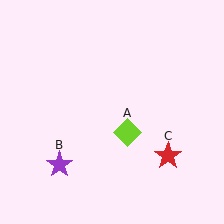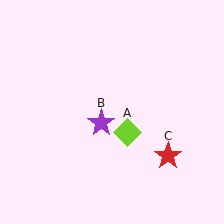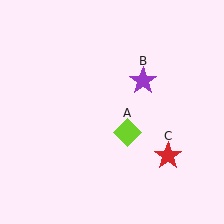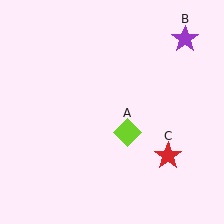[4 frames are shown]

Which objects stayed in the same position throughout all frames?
Lime diamond (object A) and red star (object C) remained stationary.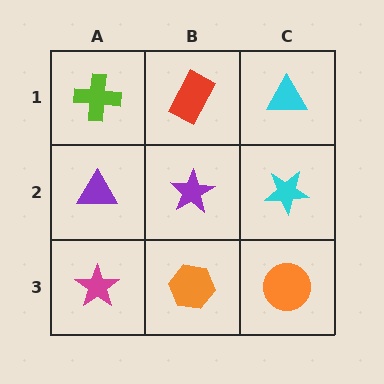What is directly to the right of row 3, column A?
An orange hexagon.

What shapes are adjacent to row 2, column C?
A cyan triangle (row 1, column C), an orange circle (row 3, column C), a purple star (row 2, column B).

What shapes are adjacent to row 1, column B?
A purple star (row 2, column B), a lime cross (row 1, column A), a cyan triangle (row 1, column C).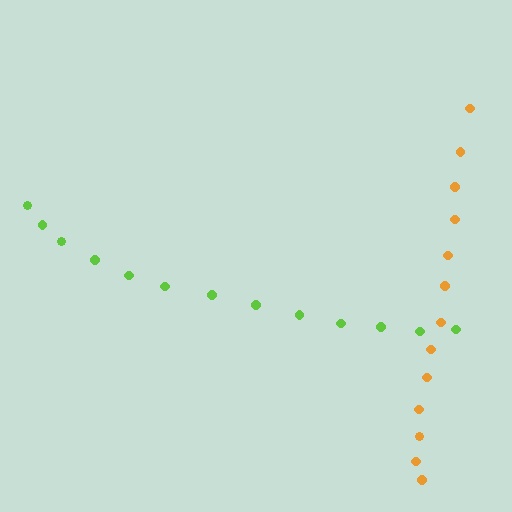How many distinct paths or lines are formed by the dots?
There are 2 distinct paths.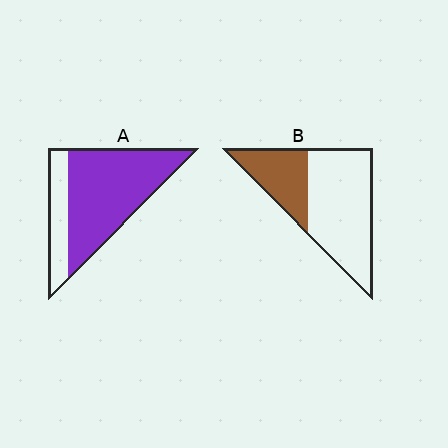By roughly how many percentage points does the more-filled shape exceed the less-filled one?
By roughly 45 percentage points (A over B).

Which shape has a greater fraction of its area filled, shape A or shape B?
Shape A.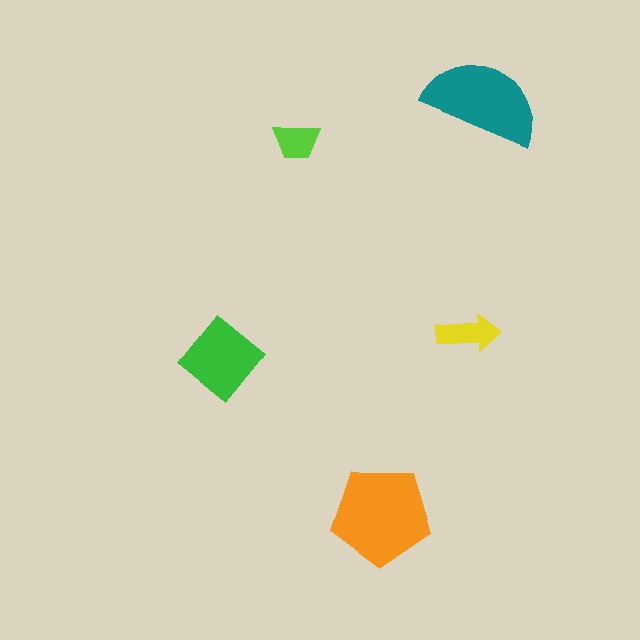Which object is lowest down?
The orange pentagon is bottommost.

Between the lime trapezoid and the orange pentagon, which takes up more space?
The orange pentagon.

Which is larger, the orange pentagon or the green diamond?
The orange pentagon.